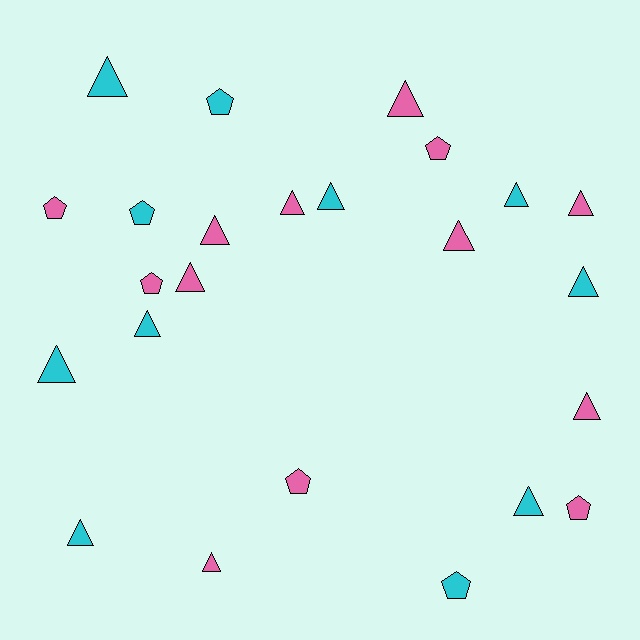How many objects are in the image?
There are 24 objects.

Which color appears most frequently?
Pink, with 13 objects.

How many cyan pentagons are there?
There are 3 cyan pentagons.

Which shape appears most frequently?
Triangle, with 16 objects.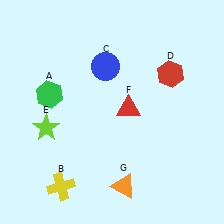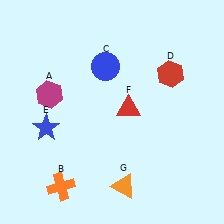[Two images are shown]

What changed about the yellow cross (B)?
In Image 1, B is yellow. In Image 2, it changed to orange.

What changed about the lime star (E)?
In Image 1, E is lime. In Image 2, it changed to blue.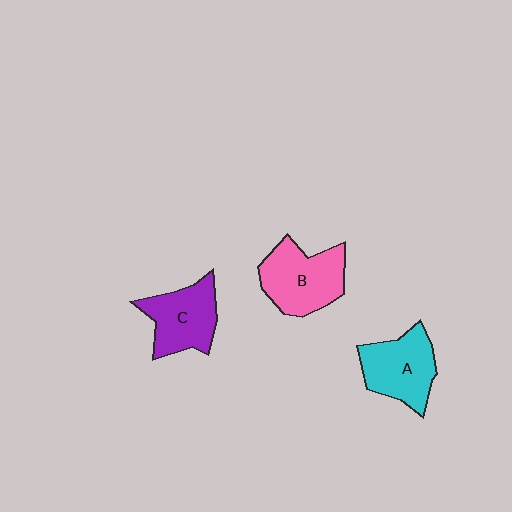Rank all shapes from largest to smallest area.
From largest to smallest: B (pink), A (cyan), C (purple).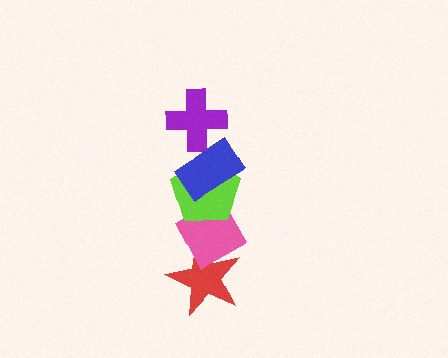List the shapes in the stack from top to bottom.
From top to bottom: the purple cross, the blue rectangle, the lime pentagon, the pink diamond, the red star.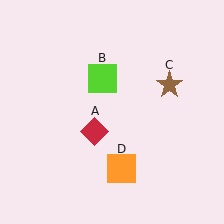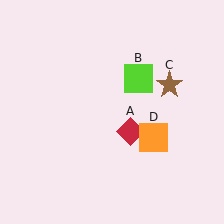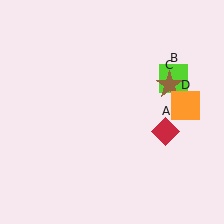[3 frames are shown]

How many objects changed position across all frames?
3 objects changed position: red diamond (object A), lime square (object B), orange square (object D).